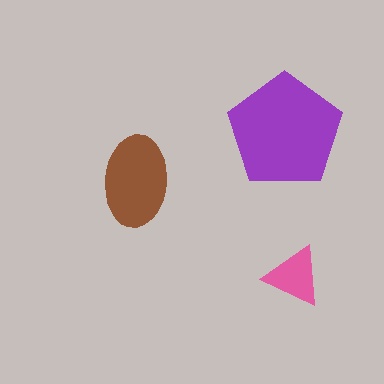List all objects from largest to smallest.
The purple pentagon, the brown ellipse, the pink triangle.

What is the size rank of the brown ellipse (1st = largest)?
2nd.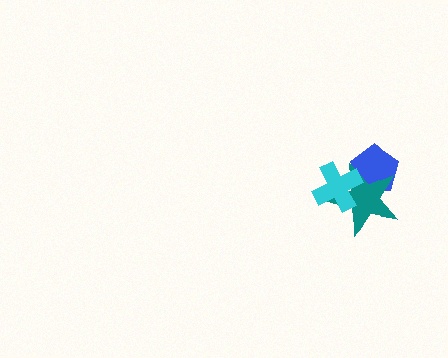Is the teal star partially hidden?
Yes, it is partially covered by another shape.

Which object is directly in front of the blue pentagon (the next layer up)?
The teal star is directly in front of the blue pentagon.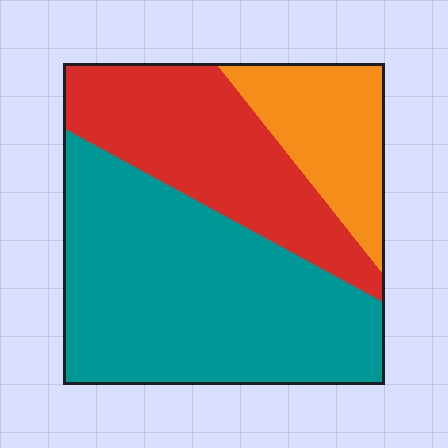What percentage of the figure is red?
Red takes up about one third (1/3) of the figure.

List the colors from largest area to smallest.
From largest to smallest: teal, red, orange.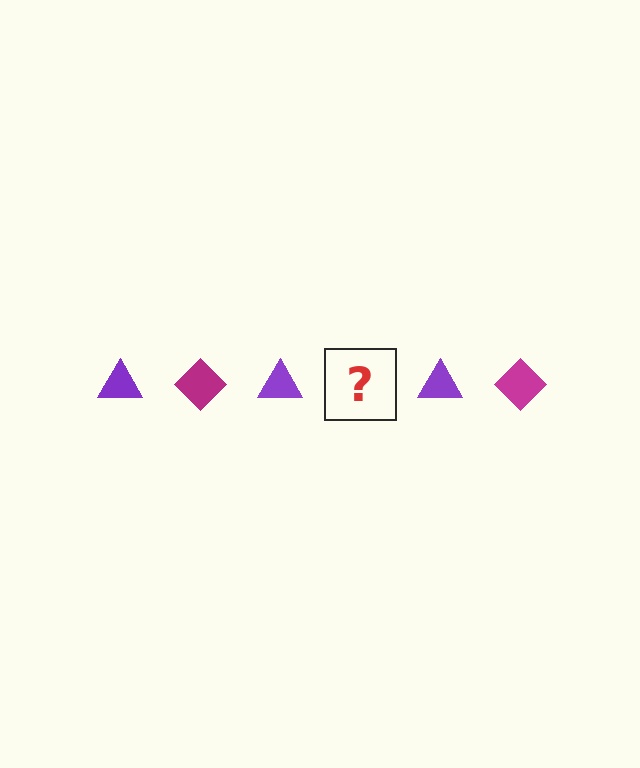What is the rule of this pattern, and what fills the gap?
The rule is that the pattern alternates between purple triangle and magenta diamond. The gap should be filled with a magenta diamond.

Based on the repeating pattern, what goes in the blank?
The blank should be a magenta diamond.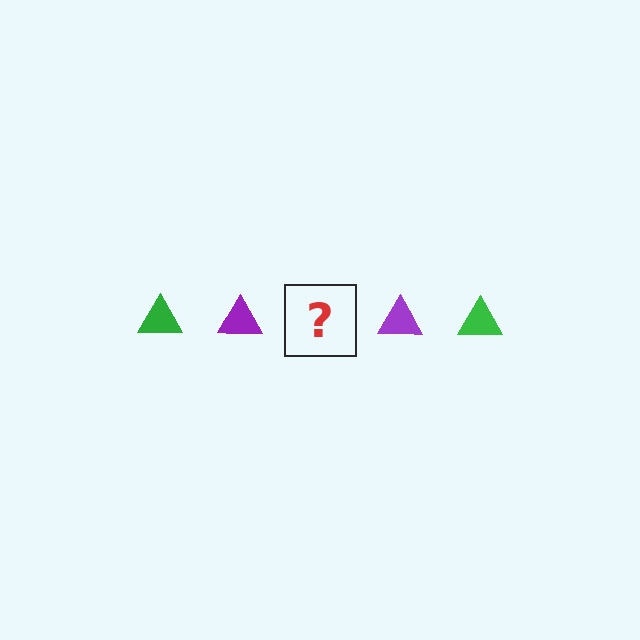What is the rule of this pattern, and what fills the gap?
The rule is that the pattern cycles through green, purple triangles. The gap should be filled with a green triangle.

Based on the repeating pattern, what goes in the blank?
The blank should be a green triangle.